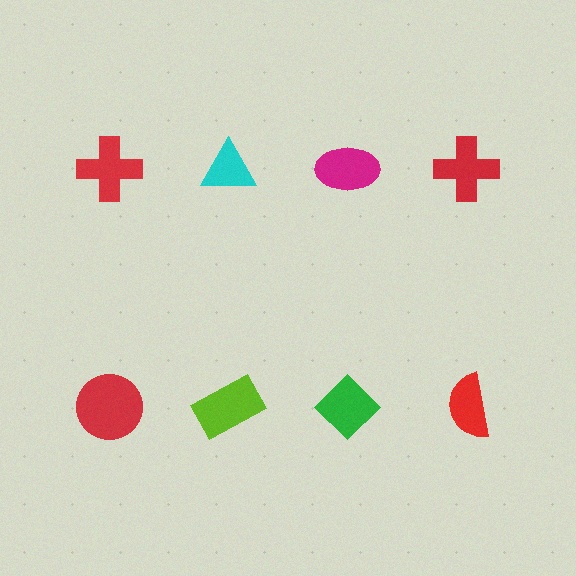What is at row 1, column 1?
A red cross.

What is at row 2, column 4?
A red semicircle.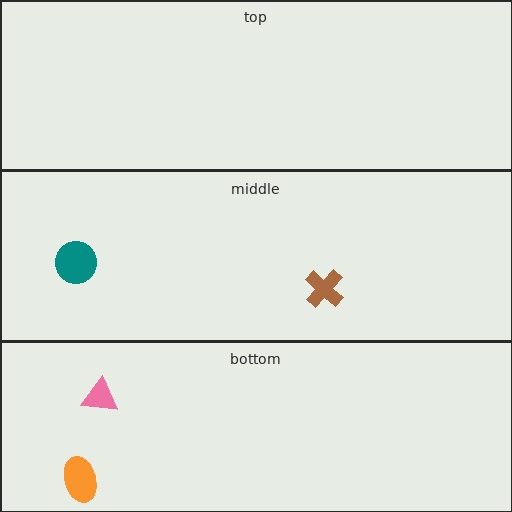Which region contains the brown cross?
The middle region.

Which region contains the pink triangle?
The bottom region.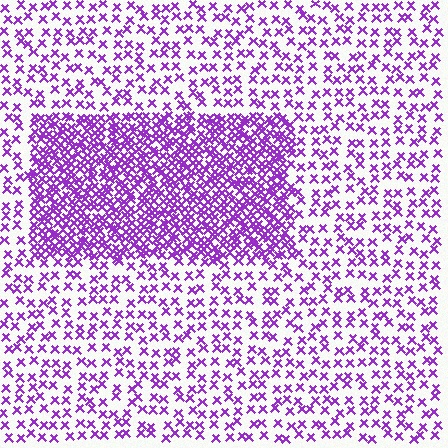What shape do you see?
I see a rectangle.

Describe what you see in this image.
The image contains small purple elements arranged at two different densities. A rectangle-shaped region is visible where the elements are more densely packed than the surrounding area.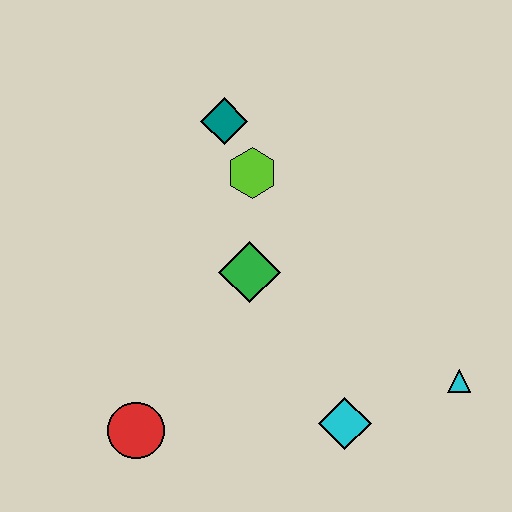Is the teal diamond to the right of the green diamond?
No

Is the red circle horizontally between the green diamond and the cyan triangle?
No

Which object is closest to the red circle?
The green diamond is closest to the red circle.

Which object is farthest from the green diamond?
The cyan triangle is farthest from the green diamond.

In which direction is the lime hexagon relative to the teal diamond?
The lime hexagon is below the teal diamond.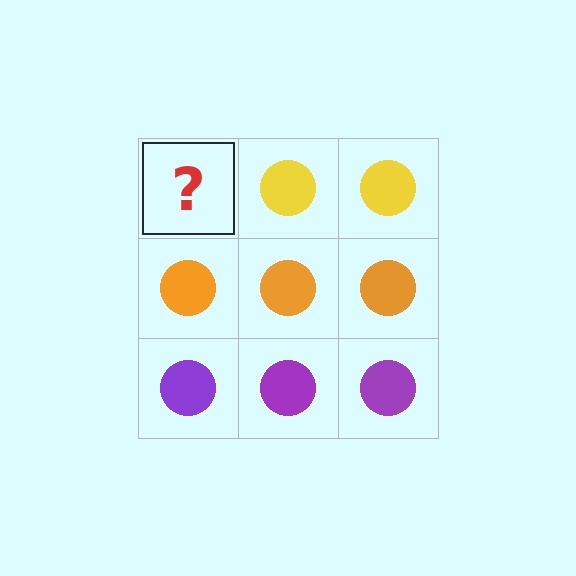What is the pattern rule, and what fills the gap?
The rule is that each row has a consistent color. The gap should be filled with a yellow circle.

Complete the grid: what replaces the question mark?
The question mark should be replaced with a yellow circle.